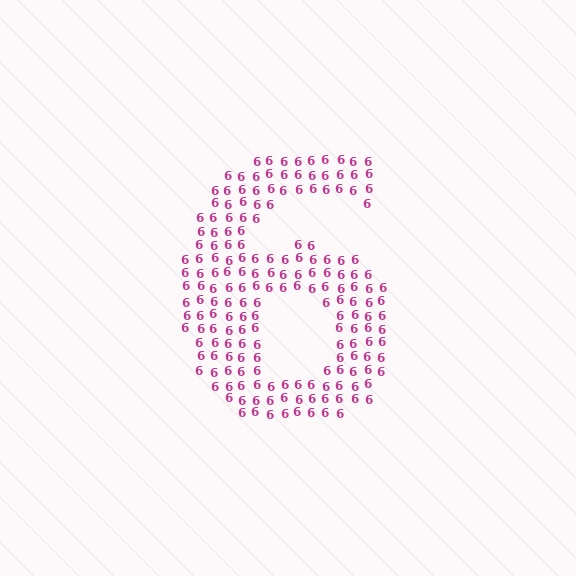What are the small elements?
The small elements are digit 6's.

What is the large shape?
The large shape is the digit 6.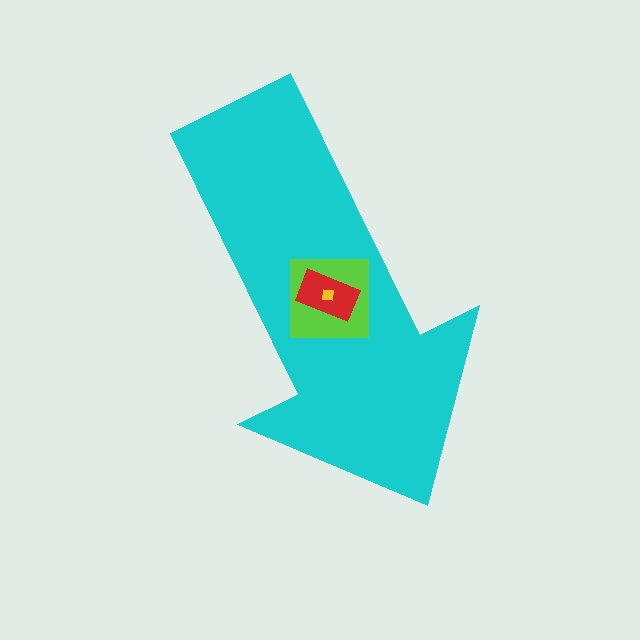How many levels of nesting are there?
4.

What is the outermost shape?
The cyan arrow.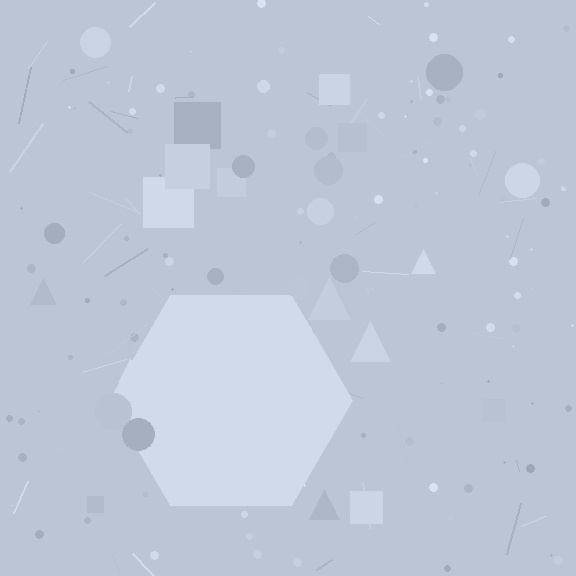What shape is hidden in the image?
A hexagon is hidden in the image.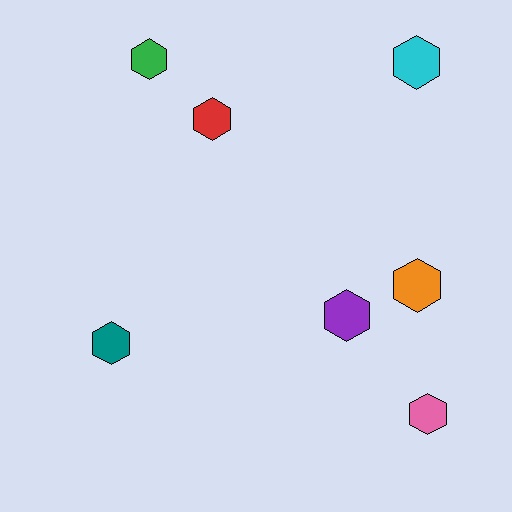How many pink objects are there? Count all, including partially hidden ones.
There is 1 pink object.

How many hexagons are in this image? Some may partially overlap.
There are 7 hexagons.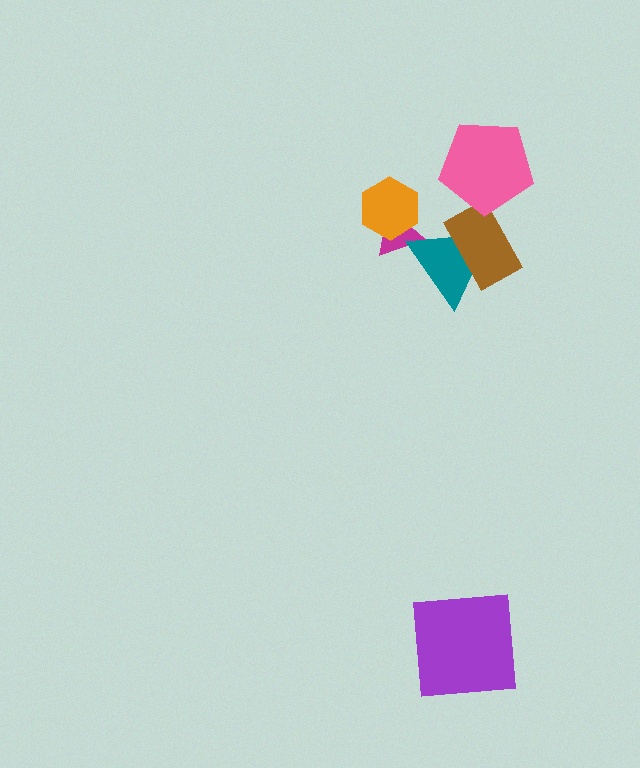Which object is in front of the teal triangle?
The brown rectangle is in front of the teal triangle.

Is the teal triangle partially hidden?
Yes, it is partially covered by another shape.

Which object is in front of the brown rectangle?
The pink pentagon is in front of the brown rectangle.